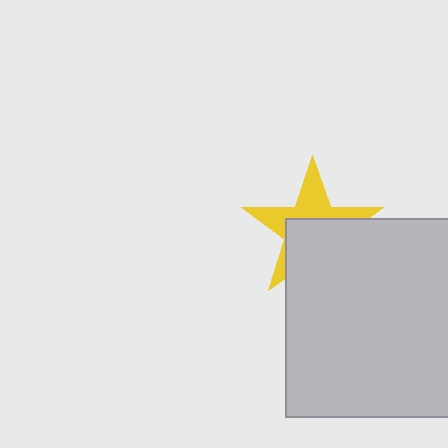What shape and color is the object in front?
The object in front is a light gray square.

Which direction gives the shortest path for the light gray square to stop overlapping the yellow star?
Moving down gives the shortest separation.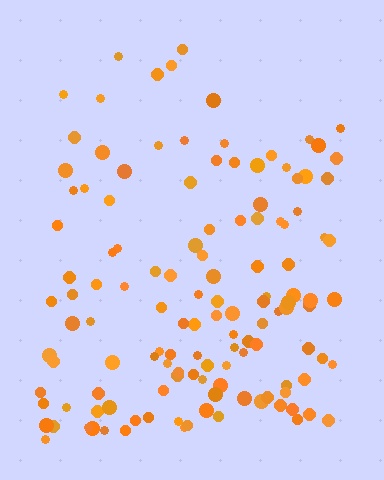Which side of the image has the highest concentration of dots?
The bottom.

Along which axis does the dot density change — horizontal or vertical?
Vertical.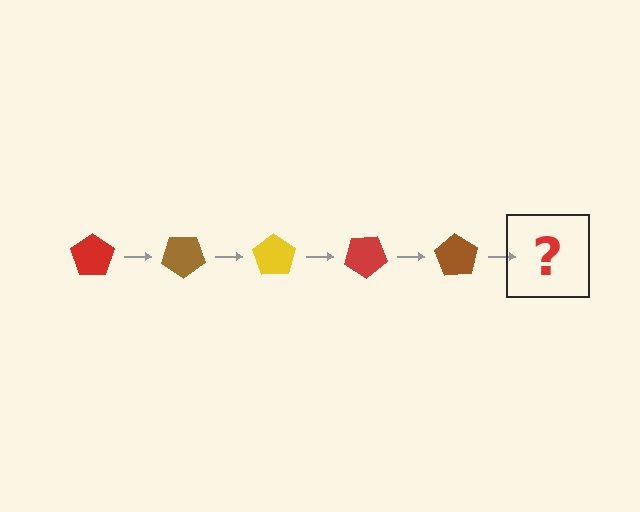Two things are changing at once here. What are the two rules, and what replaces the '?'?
The two rules are that it rotates 35 degrees each step and the color cycles through red, brown, and yellow. The '?' should be a yellow pentagon, rotated 175 degrees from the start.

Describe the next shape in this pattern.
It should be a yellow pentagon, rotated 175 degrees from the start.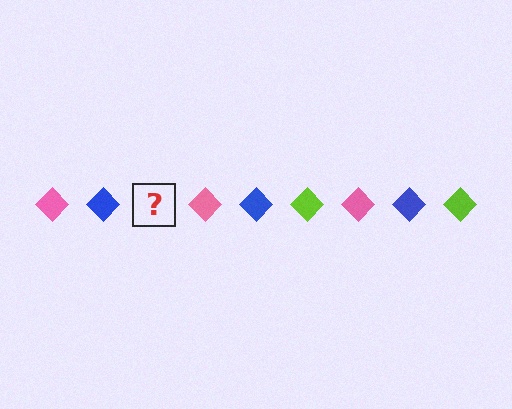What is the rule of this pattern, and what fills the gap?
The rule is that the pattern cycles through pink, blue, lime diamonds. The gap should be filled with a lime diamond.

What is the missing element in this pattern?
The missing element is a lime diamond.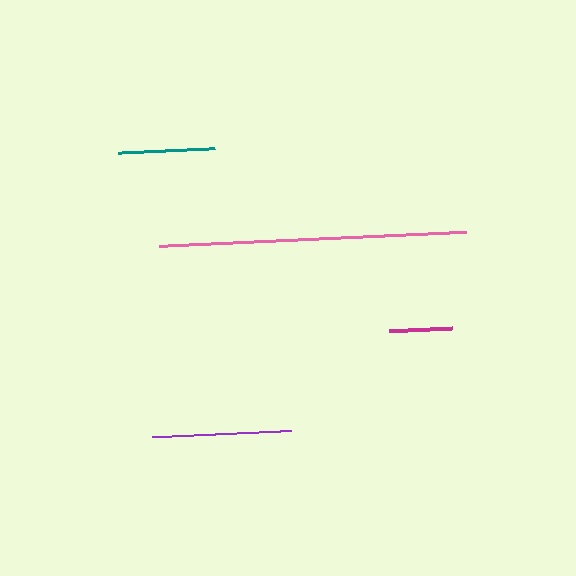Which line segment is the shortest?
The magenta line is the shortest at approximately 64 pixels.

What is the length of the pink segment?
The pink segment is approximately 307 pixels long.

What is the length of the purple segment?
The purple segment is approximately 139 pixels long.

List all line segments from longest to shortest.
From longest to shortest: pink, purple, teal, magenta.